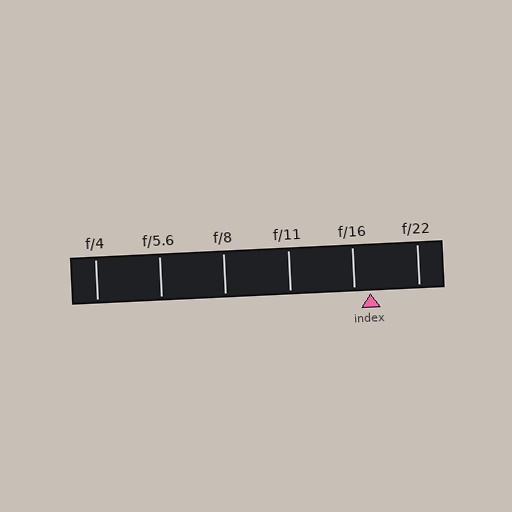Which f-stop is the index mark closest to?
The index mark is closest to f/16.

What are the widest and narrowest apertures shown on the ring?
The widest aperture shown is f/4 and the narrowest is f/22.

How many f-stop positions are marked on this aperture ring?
There are 6 f-stop positions marked.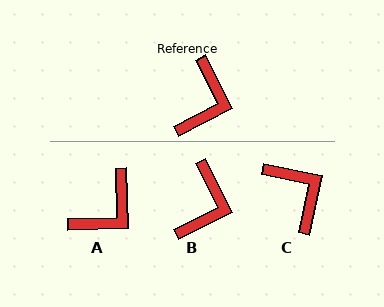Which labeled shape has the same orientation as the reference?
B.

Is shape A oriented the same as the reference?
No, it is off by about 25 degrees.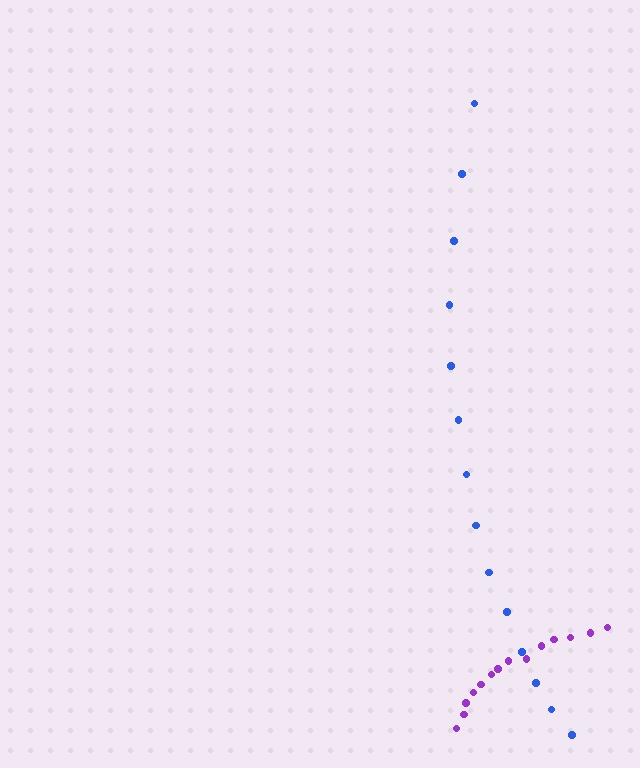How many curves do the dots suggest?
There are 2 distinct paths.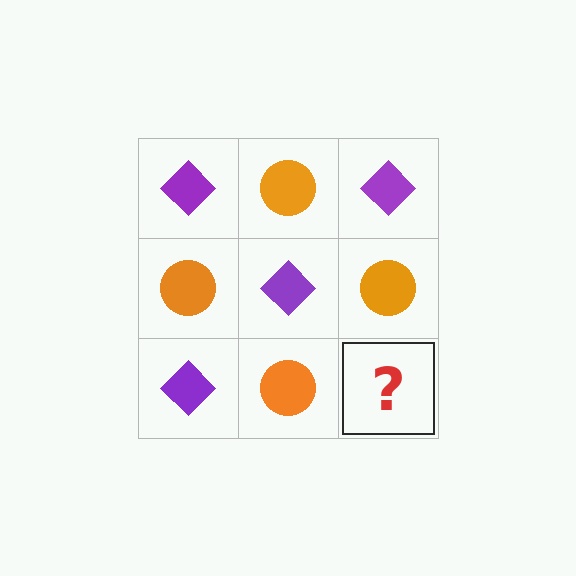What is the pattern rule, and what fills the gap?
The rule is that it alternates purple diamond and orange circle in a checkerboard pattern. The gap should be filled with a purple diamond.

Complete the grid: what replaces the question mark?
The question mark should be replaced with a purple diamond.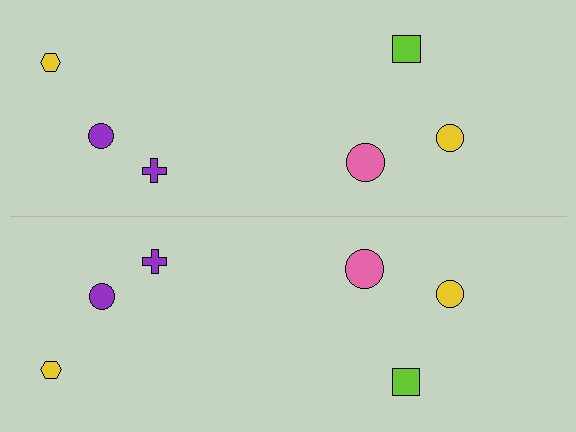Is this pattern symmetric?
Yes, this pattern has bilateral (reflection) symmetry.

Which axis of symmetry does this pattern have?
The pattern has a horizontal axis of symmetry running through the center of the image.